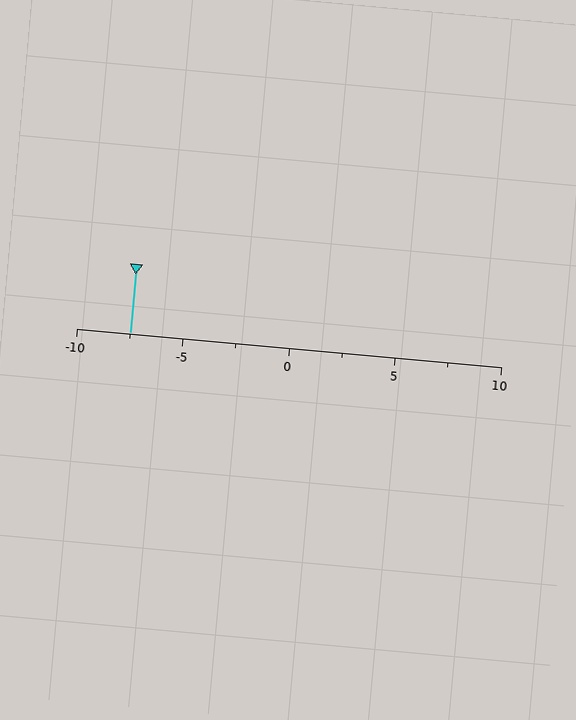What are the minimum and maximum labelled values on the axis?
The axis runs from -10 to 10.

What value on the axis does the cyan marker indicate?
The marker indicates approximately -7.5.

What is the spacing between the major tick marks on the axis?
The major ticks are spaced 5 apart.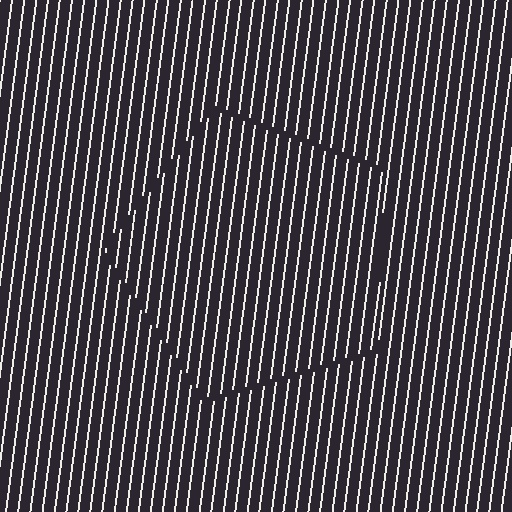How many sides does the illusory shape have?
5 sides — the line-ends trace a pentagon.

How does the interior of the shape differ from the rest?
The interior of the shape contains the same grating, shifted by half a period — the contour is defined by the phase discontinuity where line-ends from the inner and outer gratings abut.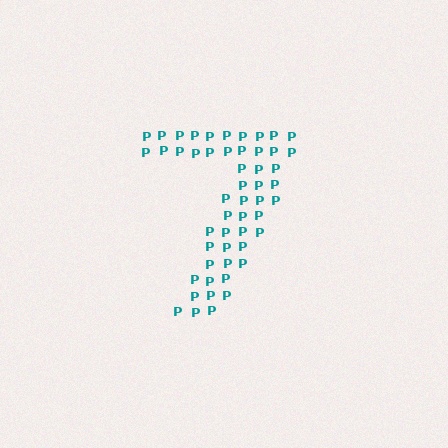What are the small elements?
The small elements are letter P's.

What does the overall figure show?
The overall figure shows the digit 7.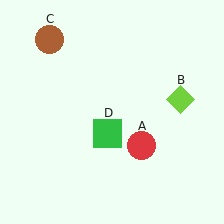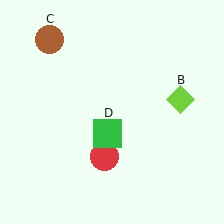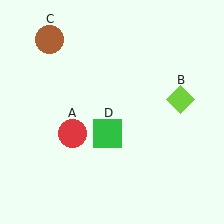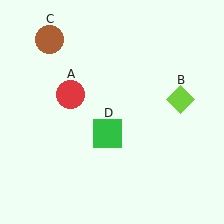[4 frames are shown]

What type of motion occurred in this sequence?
The red circle (object A) rotated clockwise around the center of the scene.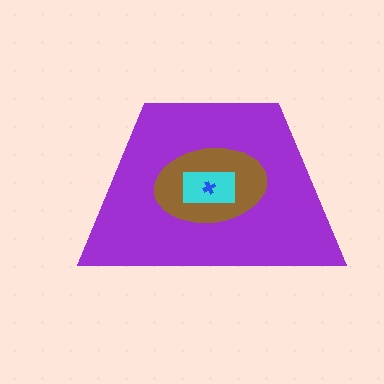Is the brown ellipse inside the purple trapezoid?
Yes.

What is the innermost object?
The blue cross.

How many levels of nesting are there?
4.